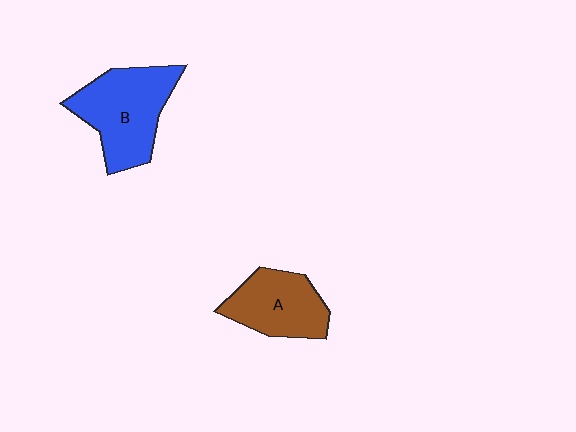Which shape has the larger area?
Shape B (blue).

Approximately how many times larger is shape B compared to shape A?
Approximately 1.3 times.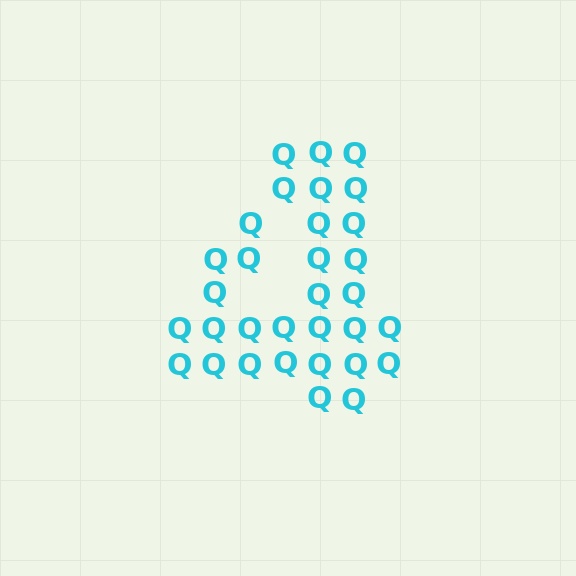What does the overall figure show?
The overall figure shows the digit 4.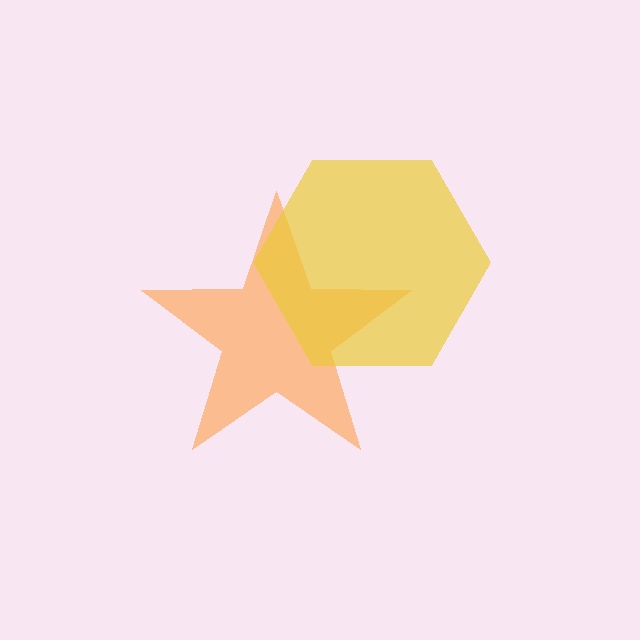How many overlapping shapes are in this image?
There are 2 overlapping shapes in the image.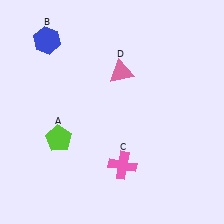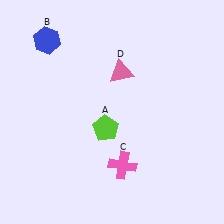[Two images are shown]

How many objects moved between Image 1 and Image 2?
1 object moved between the two images.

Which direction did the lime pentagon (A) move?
The lime pentagon (A) moved right.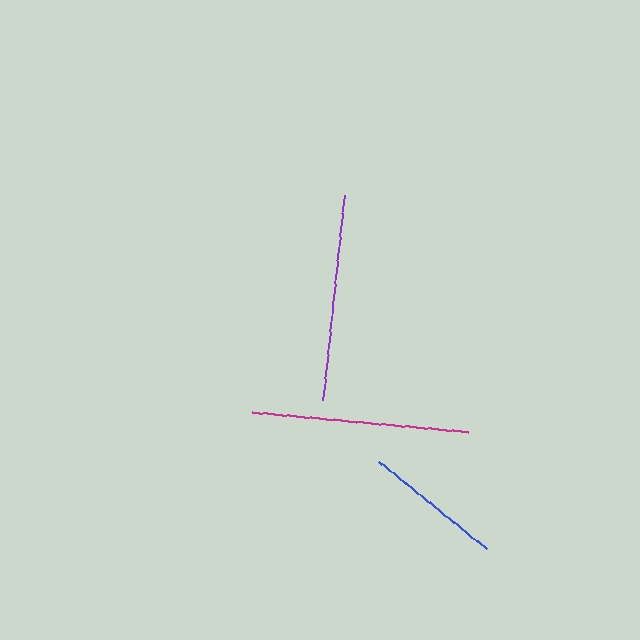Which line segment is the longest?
The magenta line is the longest at approximately 216 pixels.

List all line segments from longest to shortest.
From longest to shortest: magenta, purple, blue.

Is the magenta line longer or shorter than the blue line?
The magenta line is longer than the blue line.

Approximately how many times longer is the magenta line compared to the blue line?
The magenta line is approximately 1.6 times the length of the blue line.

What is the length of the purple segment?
The purple segment is approximately 207 pixels long.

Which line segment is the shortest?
The blue line is the shortest at approximately 138 pixels.